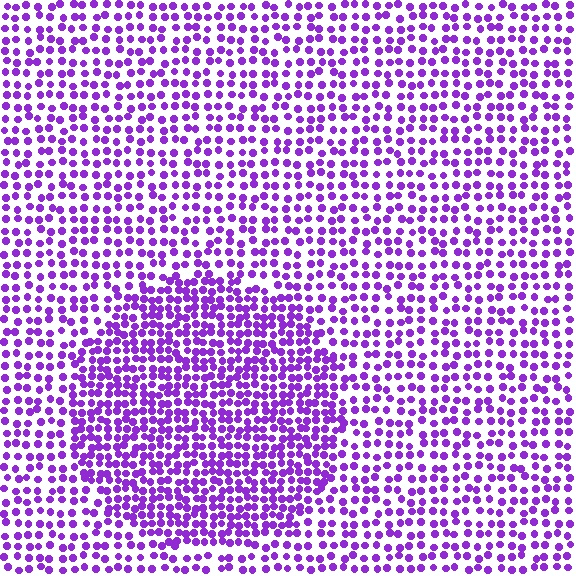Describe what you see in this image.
The image contains small purple elements arranged at two different densities. A circle-shaped region is visible where the elements are more densely packed than the surrounding area.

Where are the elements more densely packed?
The elements are more densely packed inside the circle boundary.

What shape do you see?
I see a circle.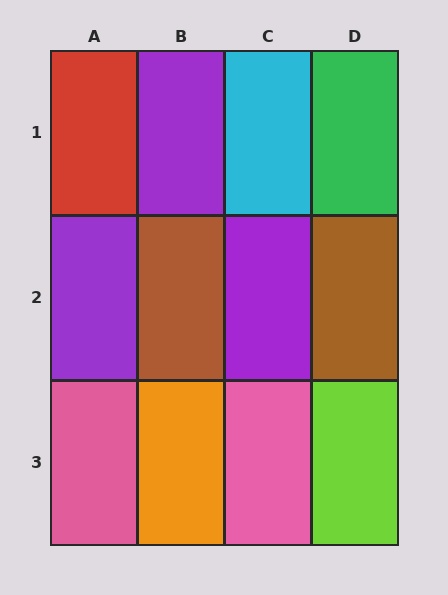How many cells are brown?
2 cells are brown.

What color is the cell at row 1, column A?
Red.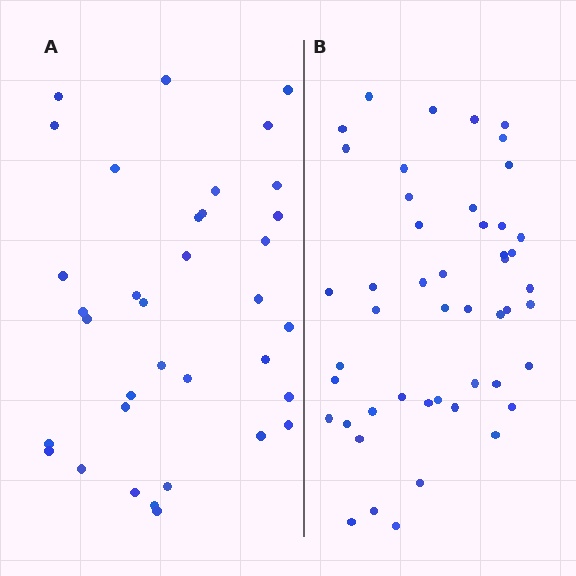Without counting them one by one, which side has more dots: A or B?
Region B (the right region) has more dots.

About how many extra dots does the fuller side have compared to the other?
Region B has approximately 15 more dots than region A.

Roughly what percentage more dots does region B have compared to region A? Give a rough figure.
About 35% more.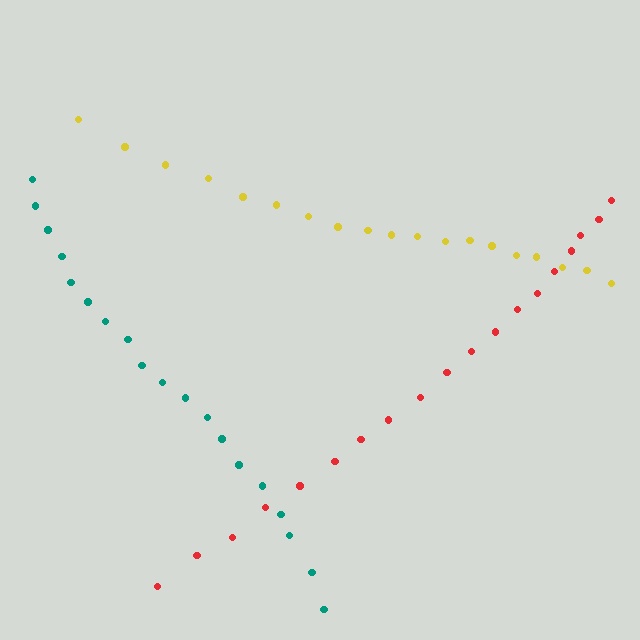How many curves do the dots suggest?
There are 3 distinct paths.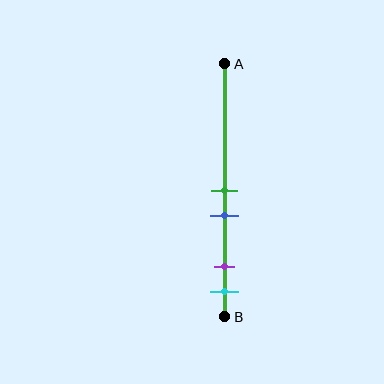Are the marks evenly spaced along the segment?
No, the marks are not evenly spaced.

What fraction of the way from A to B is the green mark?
The green mark is approximately 50% (0.5) of the way from A to B.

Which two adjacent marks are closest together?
The green and blue marks are the closest adjacent pair.